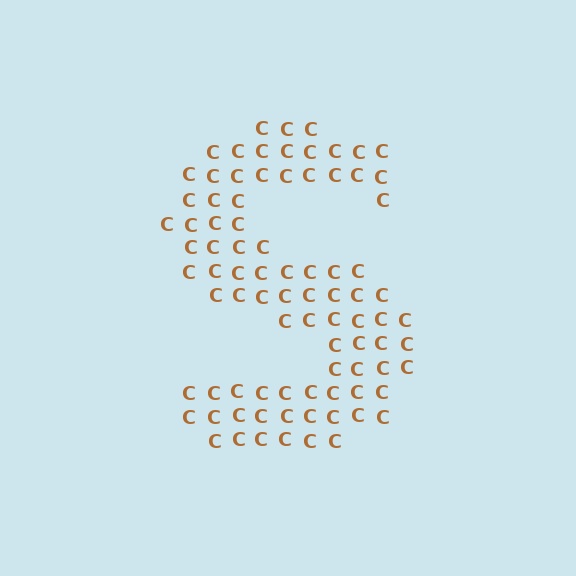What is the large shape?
The large shape is the letter S.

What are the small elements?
The small elements are letter C's.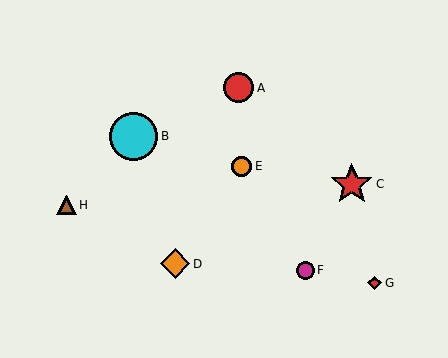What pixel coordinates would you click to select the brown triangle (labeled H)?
Click at (67, 205) to select the brown triangle H.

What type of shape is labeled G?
Shape G is a red diamond.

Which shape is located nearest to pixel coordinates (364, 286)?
The red diamond (labeled G) at (375, 283) is nearest to that location.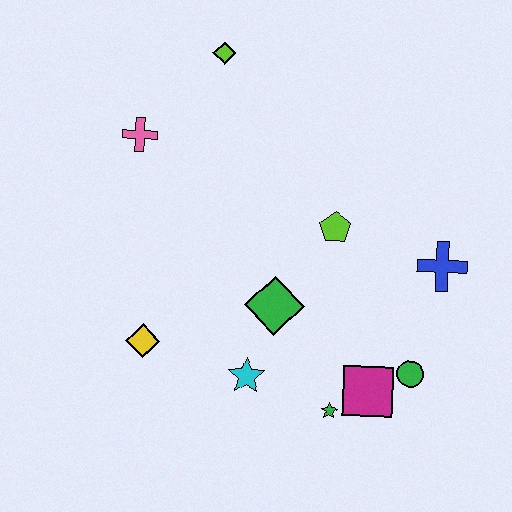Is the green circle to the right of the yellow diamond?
Yes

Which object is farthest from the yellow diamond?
The blue cross is farthest from the yellow diamond.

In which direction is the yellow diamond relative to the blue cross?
The yellow diamond is to the left of the blue cross.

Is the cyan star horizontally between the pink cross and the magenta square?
Yes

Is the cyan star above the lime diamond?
No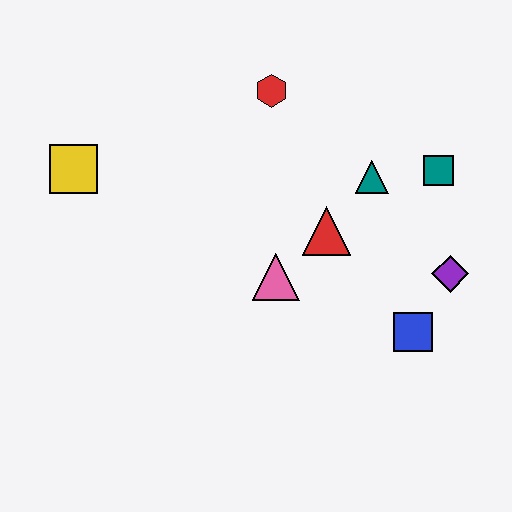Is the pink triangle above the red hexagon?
No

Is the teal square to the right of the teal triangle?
Yes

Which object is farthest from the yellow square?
The purple diamond is farthest from the yellow square.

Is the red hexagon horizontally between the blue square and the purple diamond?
No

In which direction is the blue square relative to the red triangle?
The blue square is below the red triangle.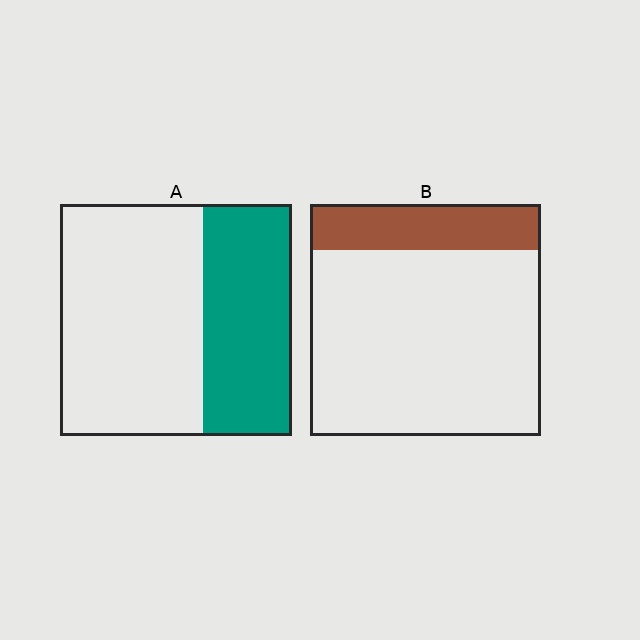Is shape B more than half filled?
No.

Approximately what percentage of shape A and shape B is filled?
A is approximately 40% and B is approximately 20%.